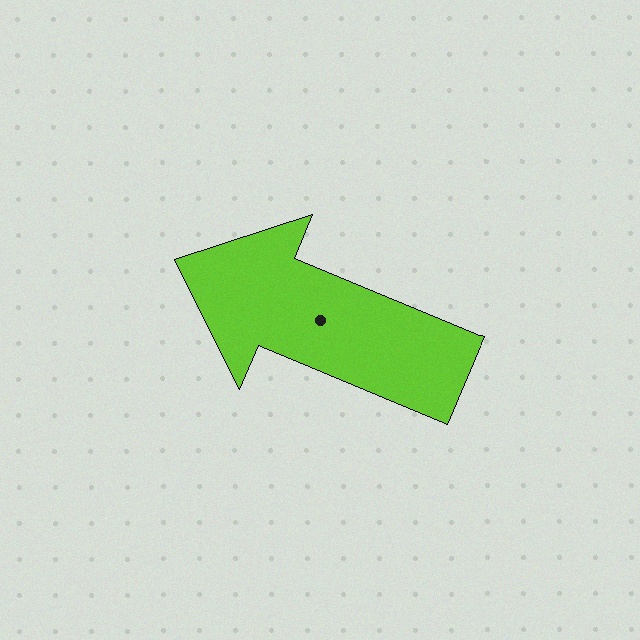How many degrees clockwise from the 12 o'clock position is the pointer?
Approximately 293 degrees.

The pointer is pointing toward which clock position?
Roughly 10 o'clock.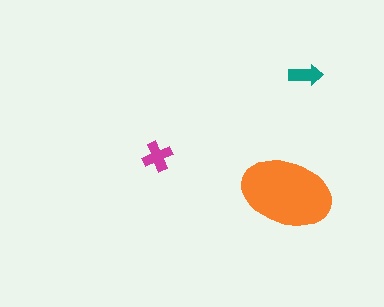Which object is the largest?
The orange ellipse.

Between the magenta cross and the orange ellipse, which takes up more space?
The orange ellipse.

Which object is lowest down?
The orange ellipse is bottommost.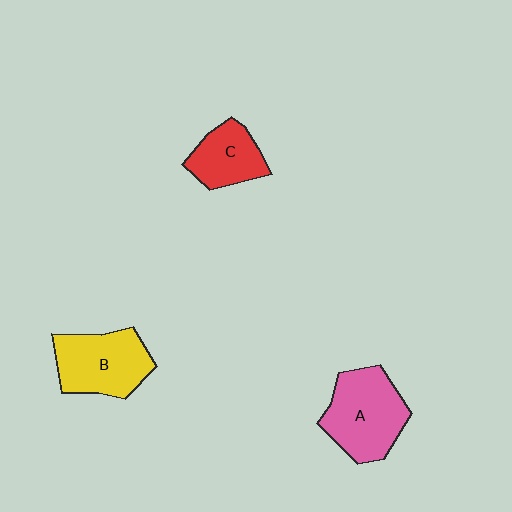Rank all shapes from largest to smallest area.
From largest to smallest: A (pink), B (yellow), C (red).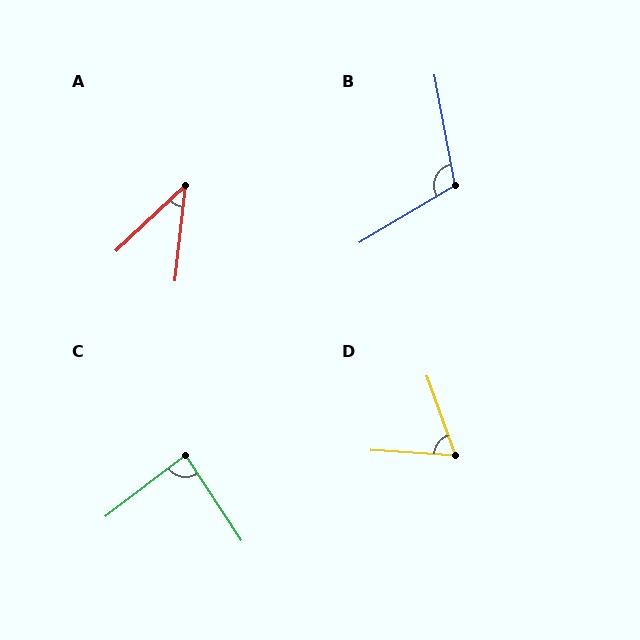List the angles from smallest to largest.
A (40°), D (67°), C (86°), B (110°).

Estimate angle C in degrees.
Approximately 86 degrees.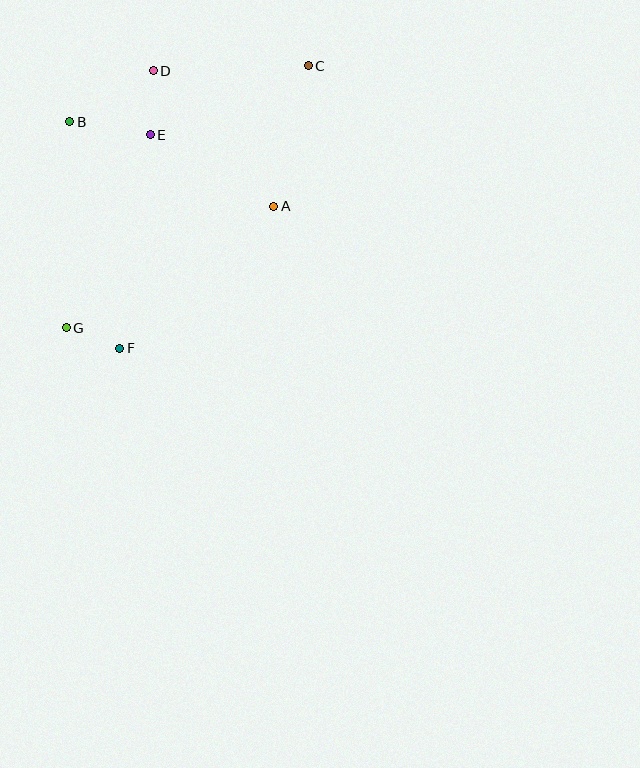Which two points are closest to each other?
Points F and G are closest to each other.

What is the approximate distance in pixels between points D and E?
The distance between D and E is approximately 64 pixels.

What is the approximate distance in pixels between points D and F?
The distance between D and F is approximately 280 pixels.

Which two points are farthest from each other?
Points C and G are farthest from each other.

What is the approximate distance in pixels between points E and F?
The distance between E and F is approximately 216 pixels.